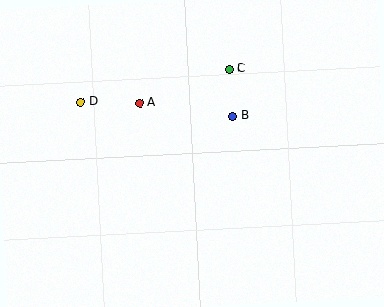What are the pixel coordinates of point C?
Point C is at (229, 69).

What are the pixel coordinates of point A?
Point A is at (140, 103).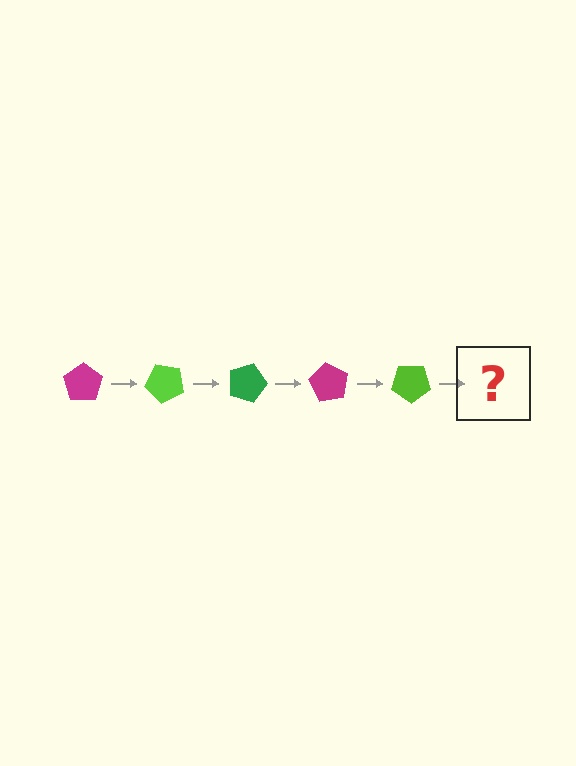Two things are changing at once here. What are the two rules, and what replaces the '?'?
The two rules are that it rotates 45 degrees each step and the color cycles through magenta, lime, and green. The '?' should be a green pentagon, rotated 225 degrees from the start.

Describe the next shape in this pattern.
It should be a green pentagon, rotated 225 degrees from the start.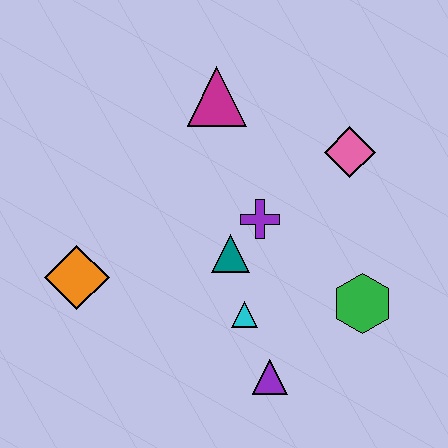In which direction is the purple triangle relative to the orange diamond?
The purple triangle is to the right of the orange diamond.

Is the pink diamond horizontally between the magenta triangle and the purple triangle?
No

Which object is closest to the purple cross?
The teal triangle is closest to the purple cross.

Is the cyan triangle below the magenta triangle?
Yes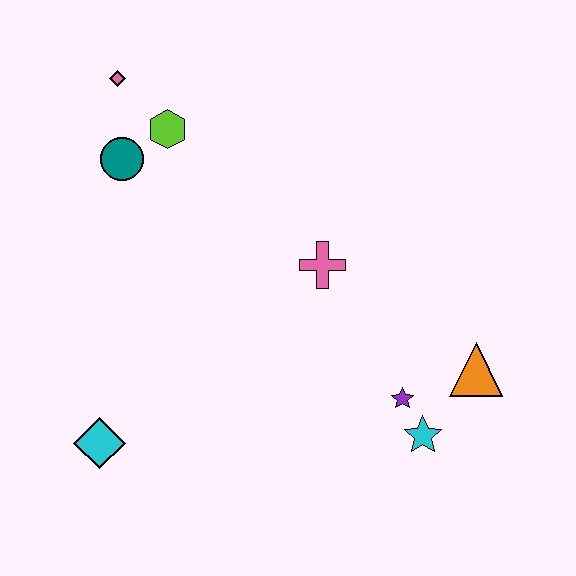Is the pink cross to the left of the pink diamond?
No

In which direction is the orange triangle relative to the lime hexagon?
The orange triangle is to the right of the lime hexagon.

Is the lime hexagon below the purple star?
No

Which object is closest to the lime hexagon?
The teal circle is closest to the lime hexagon.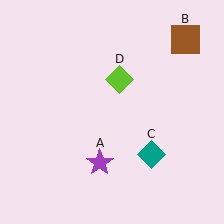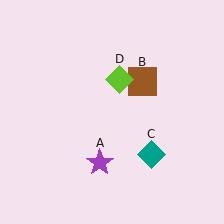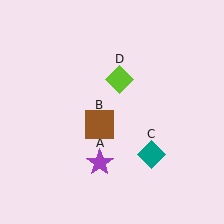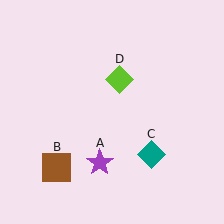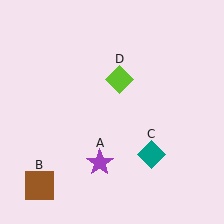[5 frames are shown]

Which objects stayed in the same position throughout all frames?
Purple star (object A) and teal diamond (object C) and lime diamond (object D) remained stationary.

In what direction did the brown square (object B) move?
The brown square (object B) moved down and to the left.